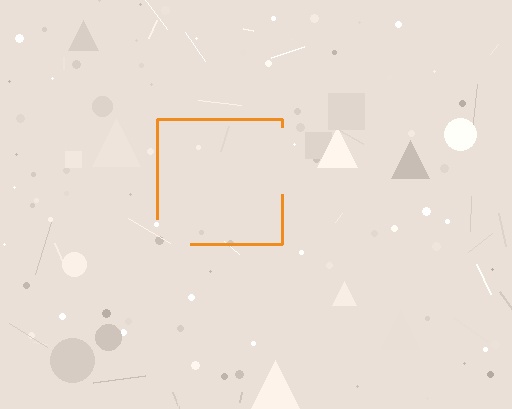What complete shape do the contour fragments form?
The contour fragments form a square.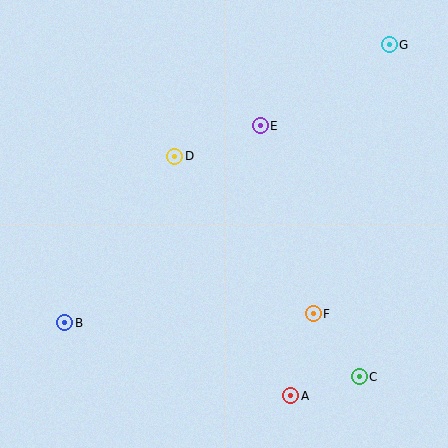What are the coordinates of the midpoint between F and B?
The midpoint between F and B is at (189, 318).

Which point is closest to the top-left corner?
Point D is closest to the top-left corner.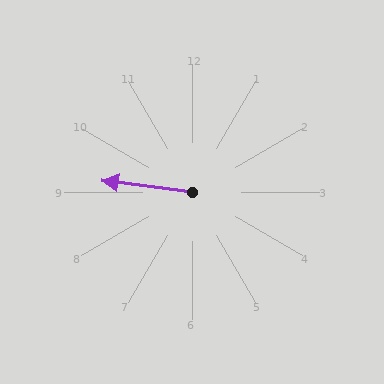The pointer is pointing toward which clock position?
Roughly 9 o'clock.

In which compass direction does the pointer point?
West.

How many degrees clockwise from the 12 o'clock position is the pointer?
Approximately 277 degrees.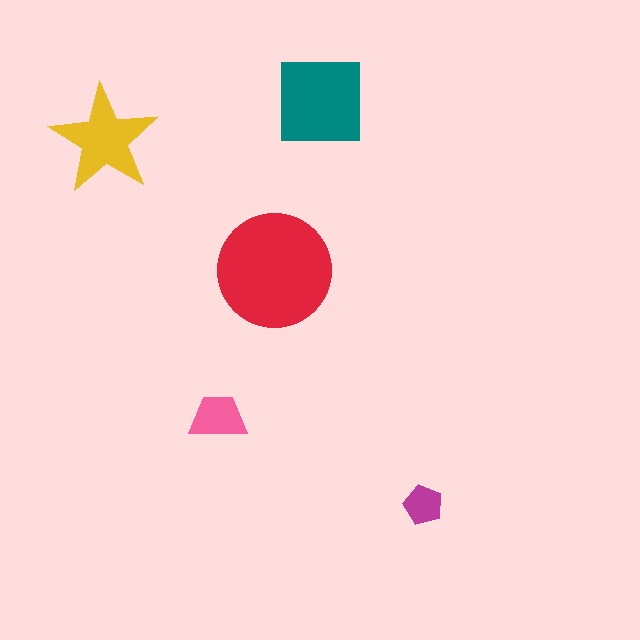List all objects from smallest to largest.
The magenta pentagon, the pink trapezoid, the yellow star, the teal square, the red circle.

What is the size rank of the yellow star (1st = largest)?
3rd.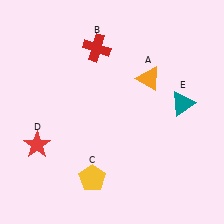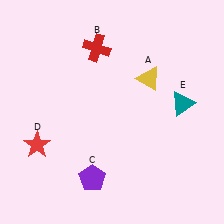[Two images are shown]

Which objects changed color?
A changed from orange to yellow. C changed from yellow to purple.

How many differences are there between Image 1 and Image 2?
There are 2 differences between the two images.